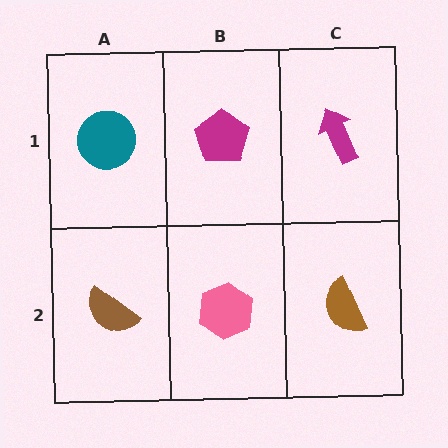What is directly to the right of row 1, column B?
A magenta arrow.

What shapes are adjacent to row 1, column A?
A brown semicircle (row 2, column A), a magenta pentagon (row 1, column B).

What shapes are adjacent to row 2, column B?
A magenta pentagon (row 1, column B), a brown semicircle (row 2, column A), a brown semicircle (row 2, column C).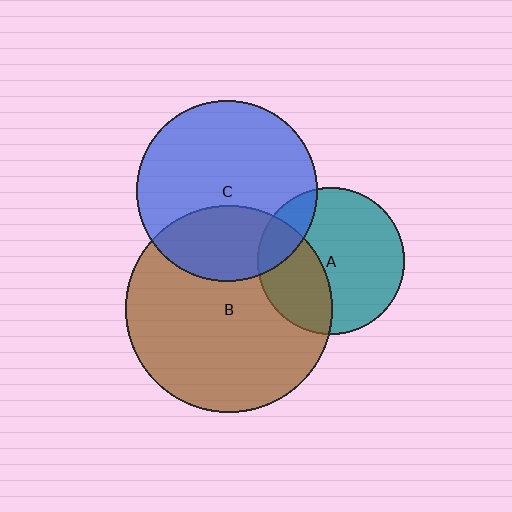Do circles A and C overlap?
Yes.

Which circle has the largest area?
Circle B (brown).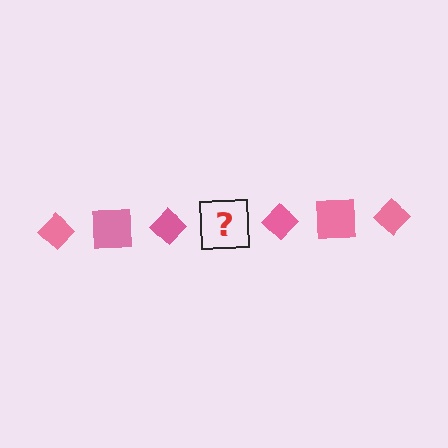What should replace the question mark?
The question mark should be replaced with a pink square.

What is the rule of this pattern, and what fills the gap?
The rule is that the pattern cycles through diamond, square shapes in pink. The gap should be filled with a pink square.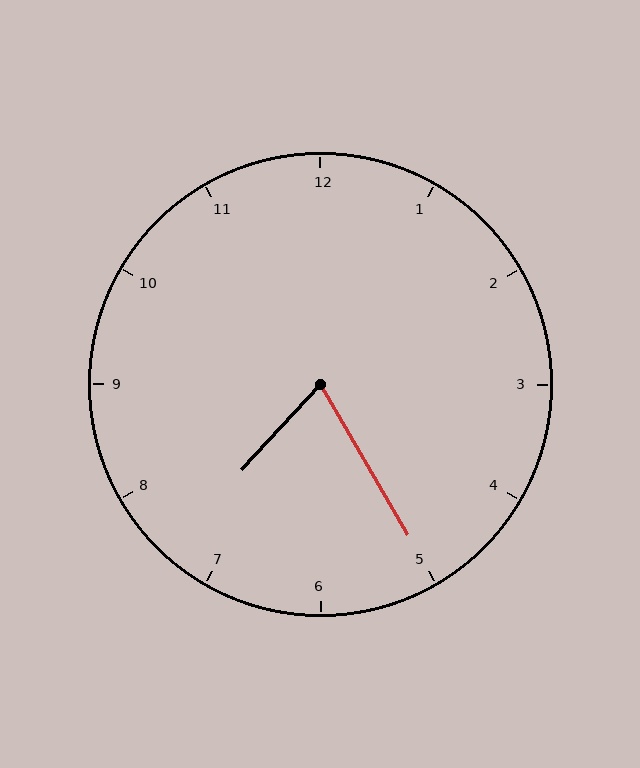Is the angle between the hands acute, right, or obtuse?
It is acute.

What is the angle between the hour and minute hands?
Approximately 72 degrees.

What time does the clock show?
7:25.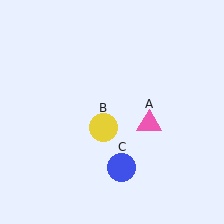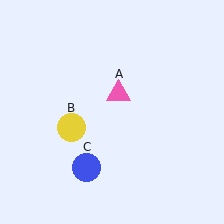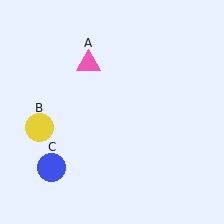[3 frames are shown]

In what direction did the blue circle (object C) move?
The blue circle (object C) moved left.